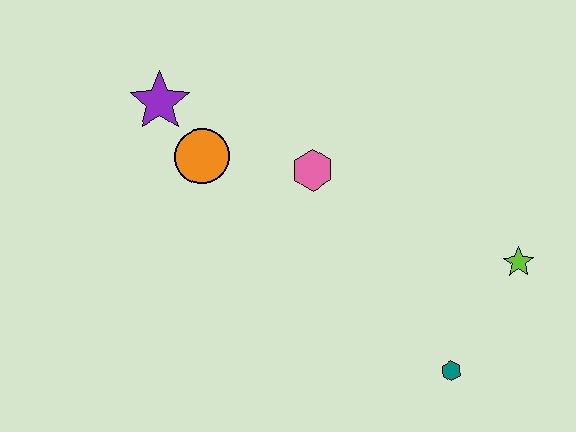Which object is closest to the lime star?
The teal hexagon is closest to the lime star.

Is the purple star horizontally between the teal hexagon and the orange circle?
No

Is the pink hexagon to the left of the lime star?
Yes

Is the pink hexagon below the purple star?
Yes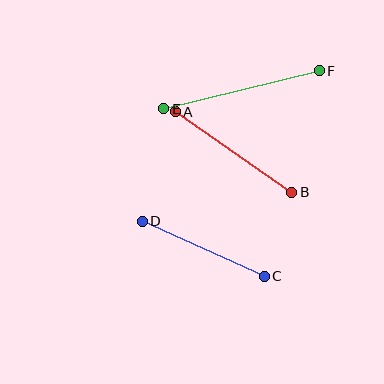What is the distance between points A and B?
The distance is approximately 142 pixels.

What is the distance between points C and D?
The distance is approximately 133 pixels.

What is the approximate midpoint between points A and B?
The midpoint is at approximately (233, 152) pixels.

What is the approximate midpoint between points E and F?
The midpoint is at approximately (242, 90) pixels.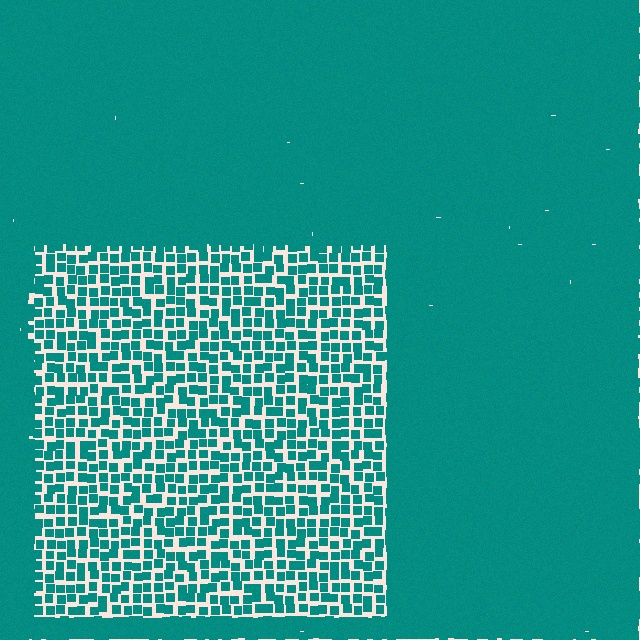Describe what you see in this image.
The image contains small teal elements arranged at two different densities. A rectangle-shaped region is visible where the elements are less densely packed than the surrounding area.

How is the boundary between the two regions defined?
The boundary is defined by a change in element density (approximately 2.6x ratio). All elements are the same color, size, and shape.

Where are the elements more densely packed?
The elements are more densely packed outside the rectangle boundary.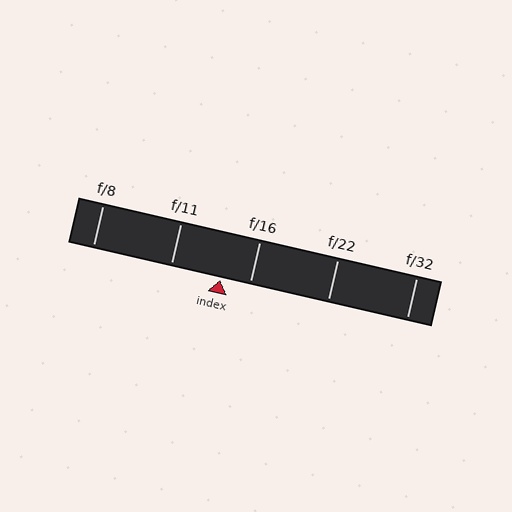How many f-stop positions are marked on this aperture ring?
There are 5 f-stop positions marked.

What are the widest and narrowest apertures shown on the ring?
The widest aperture shown is f/8 and the narrowest is f/32.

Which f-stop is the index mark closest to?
The index mark is closest to f/16.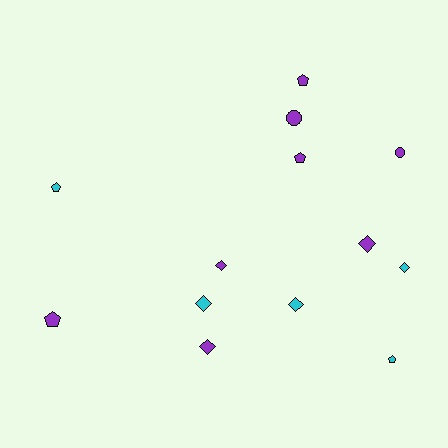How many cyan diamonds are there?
There are 3 cyan diamonds.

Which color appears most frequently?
Purple, with 8 objects.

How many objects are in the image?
There are 13 objects.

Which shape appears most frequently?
Diamond, with 6 objects.